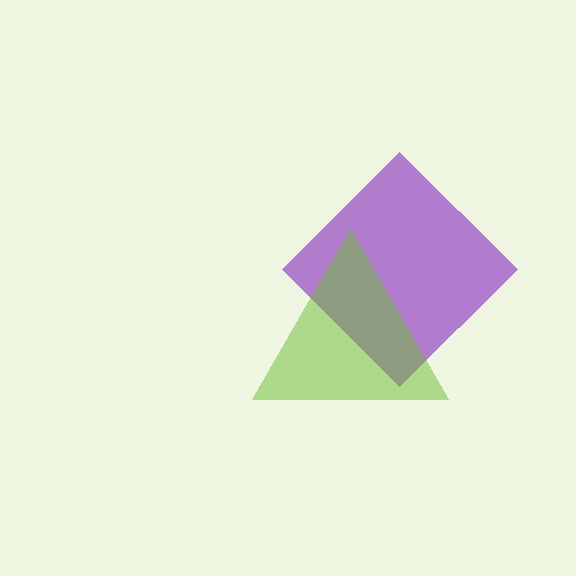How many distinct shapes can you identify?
There are 2 distinct shapes: a purple diamond, a lime triangle.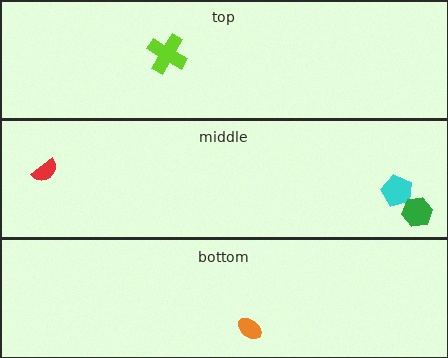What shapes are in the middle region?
The red semicircle, the cyan pentagon, the green hexagon.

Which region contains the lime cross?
The top region.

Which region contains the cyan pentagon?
The middle region.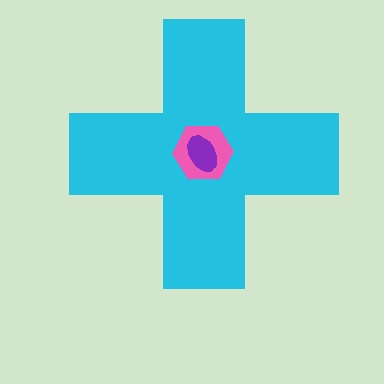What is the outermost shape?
The cyan cross.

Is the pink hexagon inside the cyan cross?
Yes.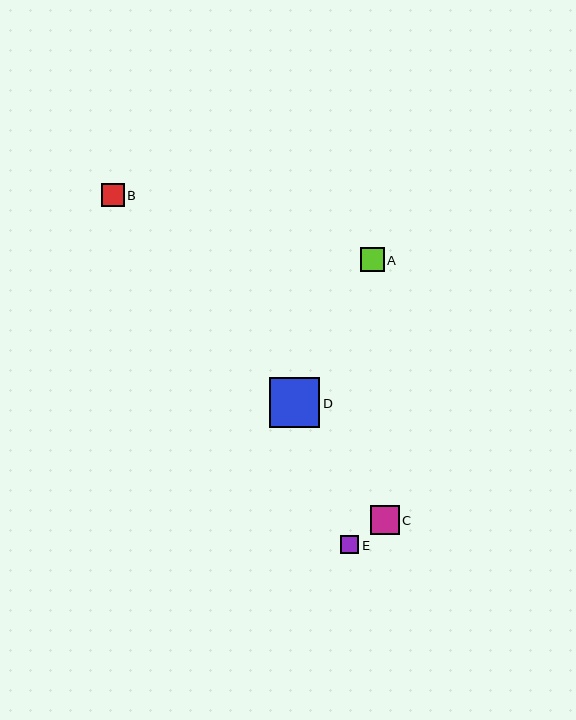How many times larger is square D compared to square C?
Square D is approximately 1.7 times the size of square C.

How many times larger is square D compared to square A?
Square D is approximately 2.1 times the size of square A.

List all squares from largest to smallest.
From largest to smallest: D, C, A, B, E.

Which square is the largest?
Square D is the largest with a size of approximately 50 pixels.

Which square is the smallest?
Square E is the smallest with a size of approximately 19 pixels.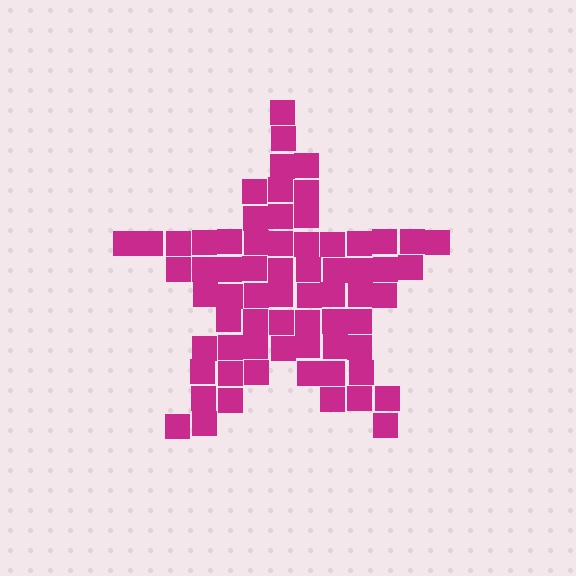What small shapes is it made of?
It is made of small squares.